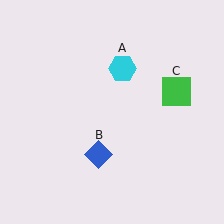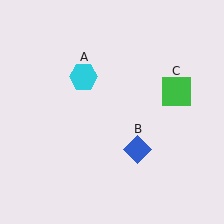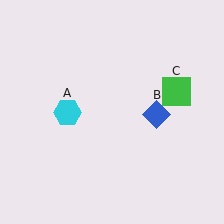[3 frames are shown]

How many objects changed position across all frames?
2 objects changed position: cyan hexagon (object A), blue diamond (object B).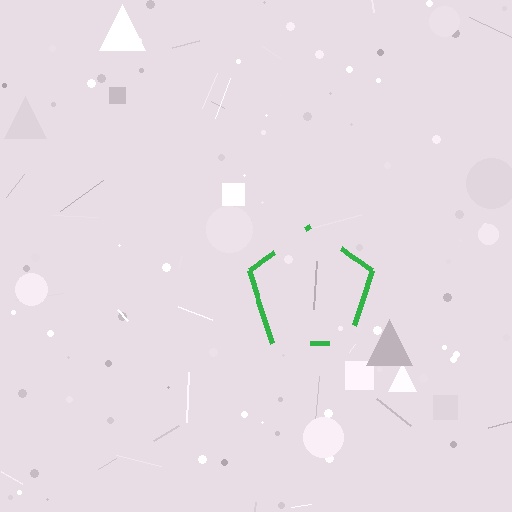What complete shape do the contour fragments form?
The contour fragments form a pentagon.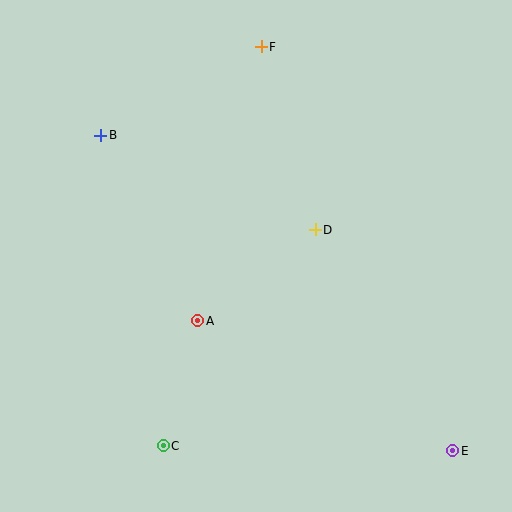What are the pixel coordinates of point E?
Point E is at (453, 451).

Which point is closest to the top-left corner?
Point B is closest to the top-left corner.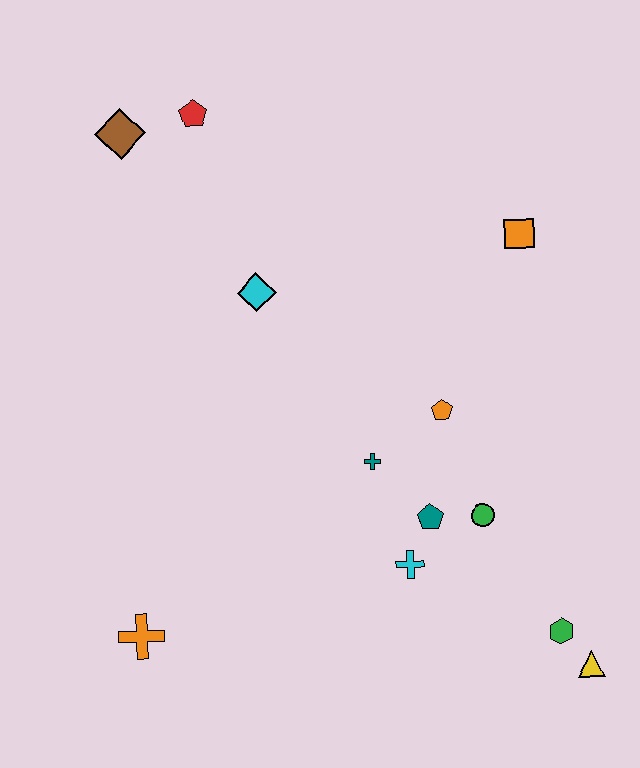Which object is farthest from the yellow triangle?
The brown diamond is farthest from the yellow triangle.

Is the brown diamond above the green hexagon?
Yes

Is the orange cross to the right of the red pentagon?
No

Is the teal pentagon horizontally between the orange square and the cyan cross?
Yes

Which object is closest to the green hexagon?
The yellow triangle is closest to the green hexagon.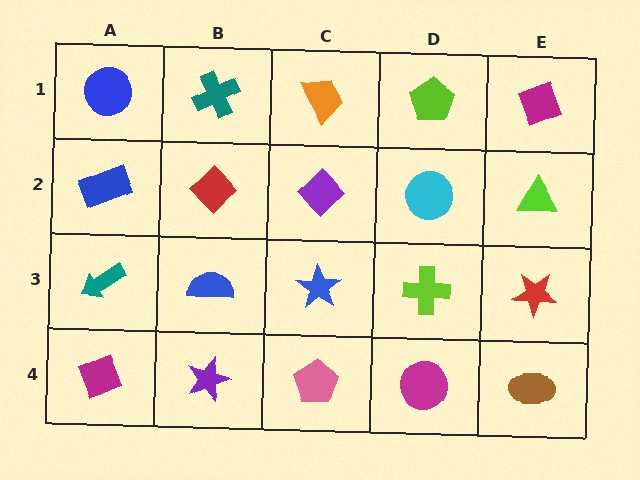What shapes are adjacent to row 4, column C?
A blue star (row 3, column C), a purple star (row 4, column B), a magenta circle (row 4, column D).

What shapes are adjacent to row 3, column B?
A red diamond (row 2, column B), a purple star (row 4, column B), a teal arrow (row 3, column A), a blue star (row 3, column C).